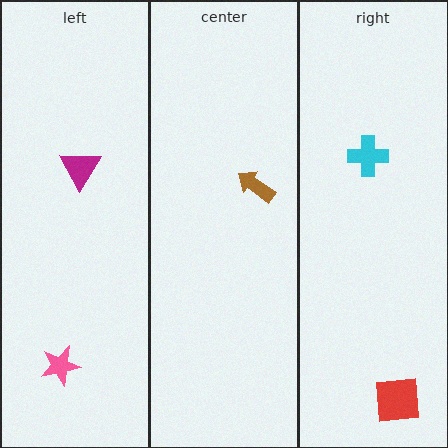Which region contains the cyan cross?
The right region.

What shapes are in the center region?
The brown arrow.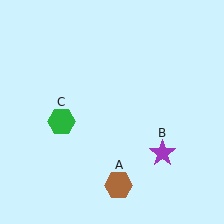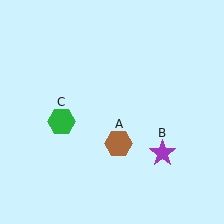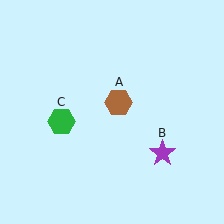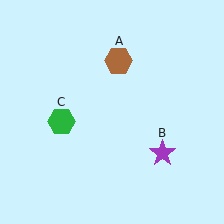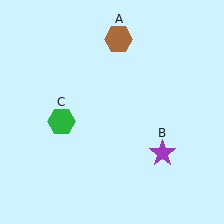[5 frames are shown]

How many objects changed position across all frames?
1 object changed position: brown hexagon (object A).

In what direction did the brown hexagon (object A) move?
The brown hexagon (object A) moved up.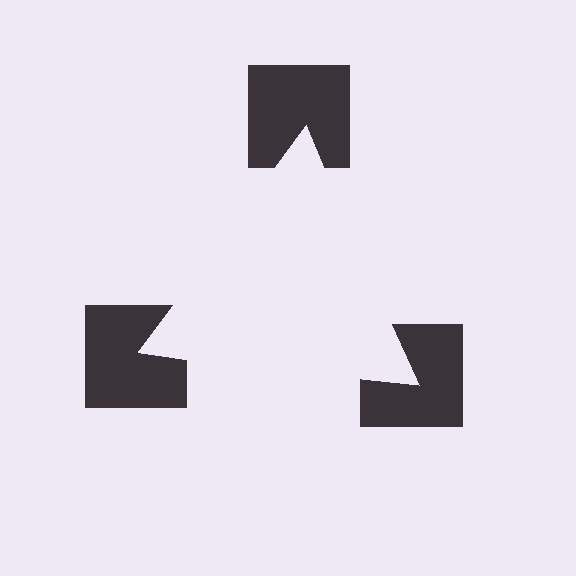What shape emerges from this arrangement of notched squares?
An illusory triangle — its edges are inferred from the aligned wedge cuts in the notched squares, not physically drawn.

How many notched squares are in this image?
There are 3 — one at each vertex of the illusory triangle.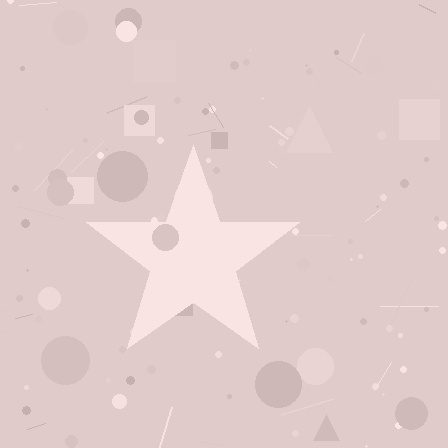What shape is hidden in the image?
A star is hidden in the image.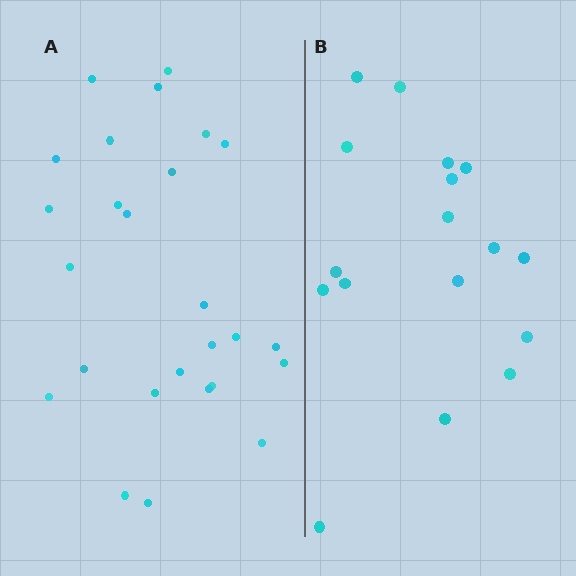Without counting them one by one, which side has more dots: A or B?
Region A (the left region) has more dots.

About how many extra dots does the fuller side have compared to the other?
Region A has roughly 8 or so more dots than region B.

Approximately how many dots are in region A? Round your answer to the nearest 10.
About 30 dots. (The exact count is 26, which rounds to 30.)